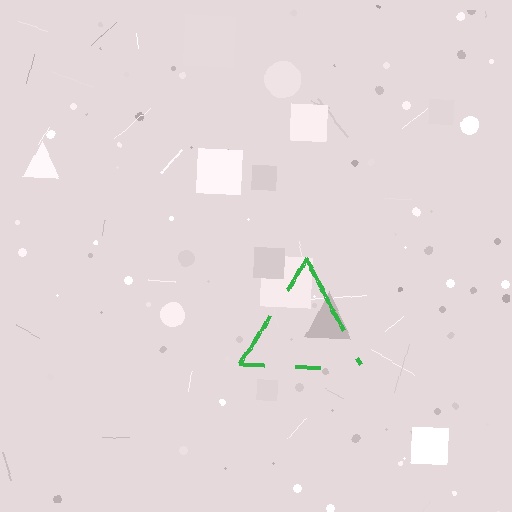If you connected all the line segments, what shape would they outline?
They would outline a triangle.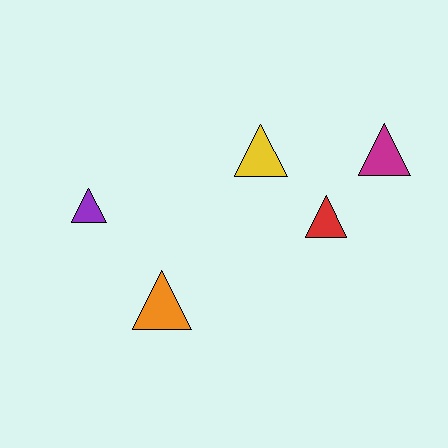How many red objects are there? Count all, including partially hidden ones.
There is 1 red object.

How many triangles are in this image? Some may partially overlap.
There are 5 triangles.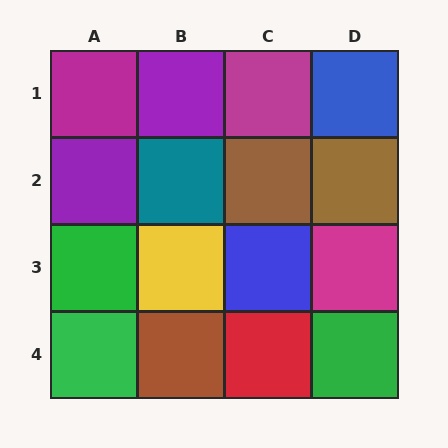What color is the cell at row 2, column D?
Brown.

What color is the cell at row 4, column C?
Red.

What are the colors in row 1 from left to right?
Magenta, purple, magenta, blue.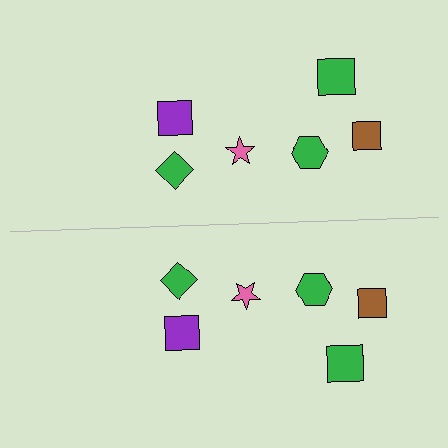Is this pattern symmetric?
Yes, this pattern has bilateral (reflection) symmetry.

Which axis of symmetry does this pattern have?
The pattern has a horizontal axis of symmetry running through the center of the image.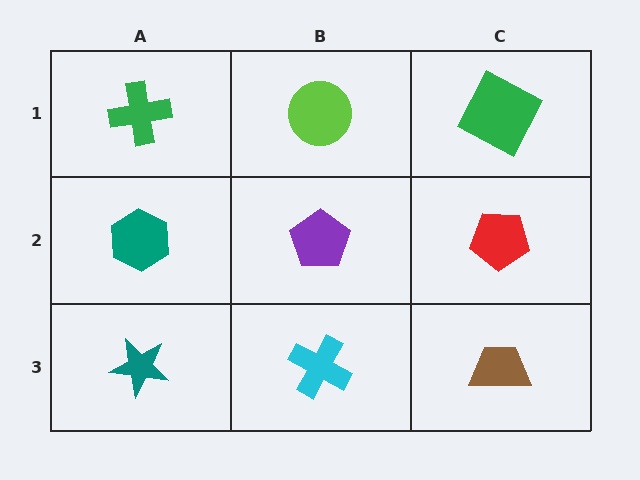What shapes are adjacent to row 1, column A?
A teal hexagon (row 2, column A), a lime circle (row 1, column B).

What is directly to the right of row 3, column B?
A brown trapezoid.